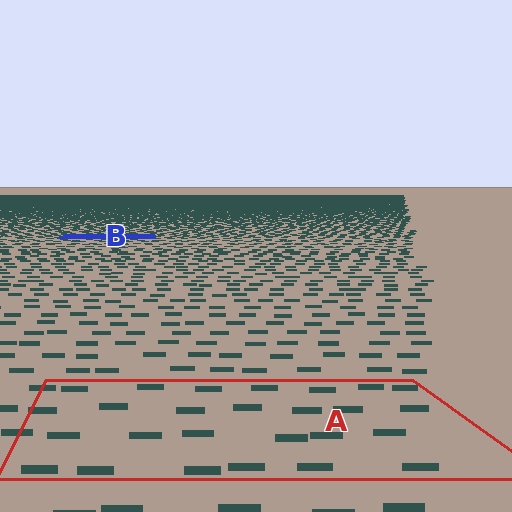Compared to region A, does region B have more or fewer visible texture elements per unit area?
Region B has more texture elements per unit area — they are packed more densely because it is farther away.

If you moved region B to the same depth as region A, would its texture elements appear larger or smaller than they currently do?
They would appear larger. At a closer depth, the same texture elements are projected at a bigger on-screen size.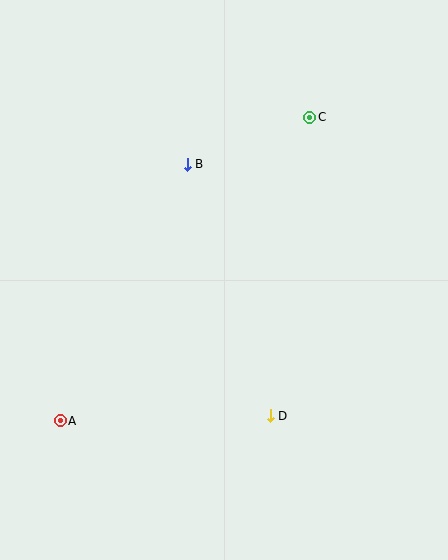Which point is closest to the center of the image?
Point B at (187, 164) is closest to the center.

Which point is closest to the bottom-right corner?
Point D is closest to the bottom-right corner.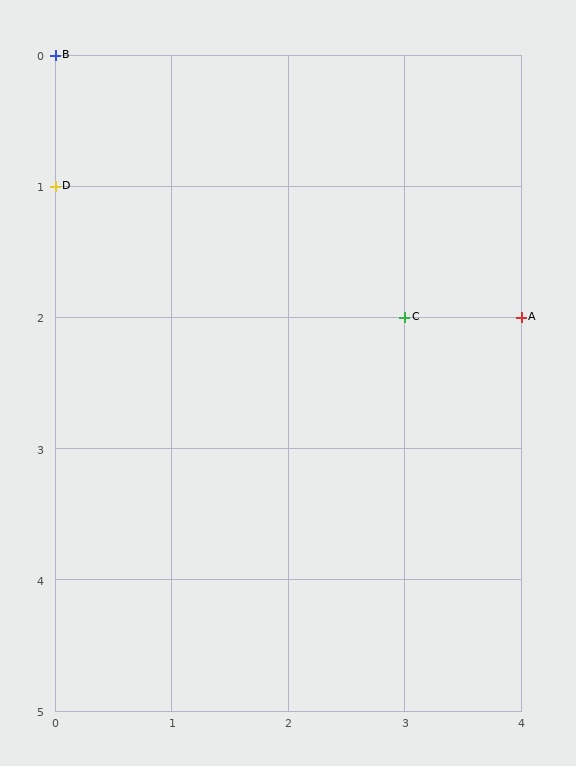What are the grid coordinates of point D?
Point D is at grid coordinates (0, 1).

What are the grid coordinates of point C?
Point C is at grid coordinates (3, 2).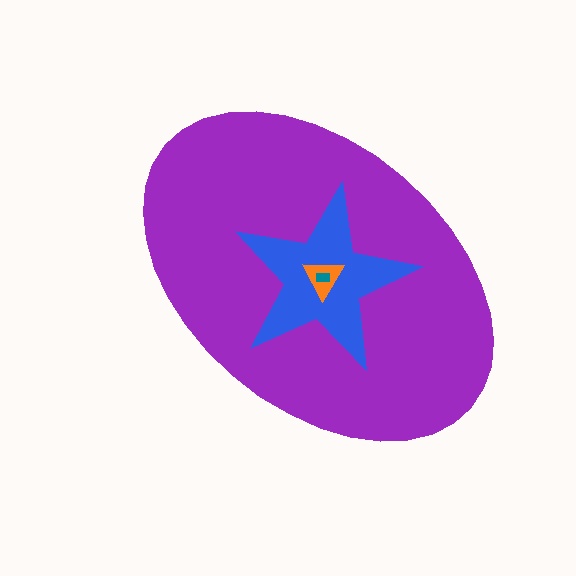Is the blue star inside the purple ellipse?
Yes.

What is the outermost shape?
The purple ellipse.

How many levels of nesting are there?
4.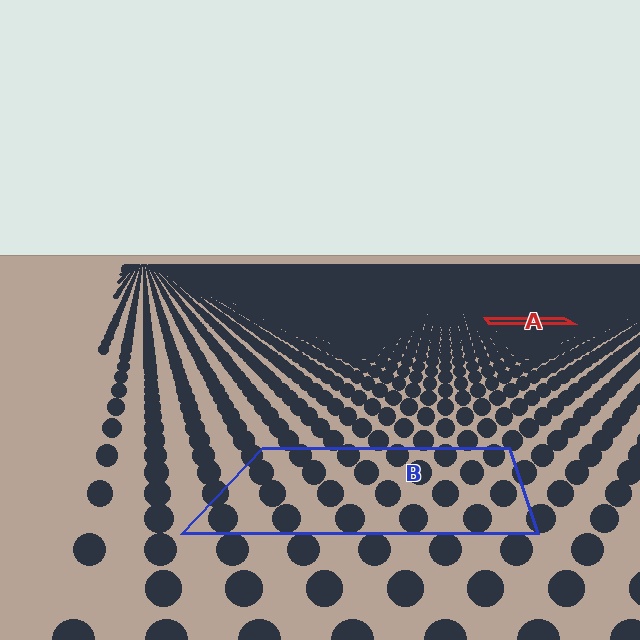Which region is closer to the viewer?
Region B is closer. The texture elements there are larger and more spread out.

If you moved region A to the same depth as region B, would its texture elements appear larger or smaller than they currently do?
They would appear larger. At a closer depth, the same texture elements are projected at a bigger on-screen size.